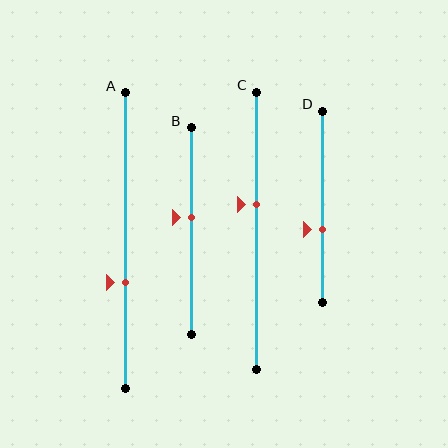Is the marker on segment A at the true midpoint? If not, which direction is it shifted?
No, the marker on segment A is shifted downward by about 14% of the segment length.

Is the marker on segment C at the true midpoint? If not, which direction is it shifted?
No, the marker on segment C is shifted upward by about 10% of the segment length.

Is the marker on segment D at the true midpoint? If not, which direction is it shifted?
No, the marker on segment D is shifted downward by about 12% of the segment length.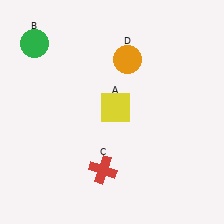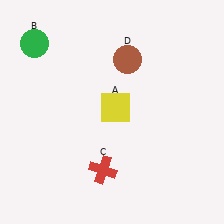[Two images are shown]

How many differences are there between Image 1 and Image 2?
There is 1 difference between the two images.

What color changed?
The circle (D) changed from orange in Image 1 to brown in Image 2.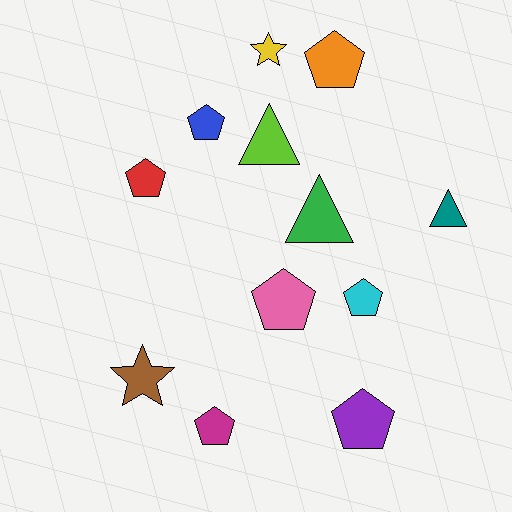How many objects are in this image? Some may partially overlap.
There are 12 objects.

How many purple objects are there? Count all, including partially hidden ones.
There is 1 purple object.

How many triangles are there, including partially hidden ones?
There are 3 triangles.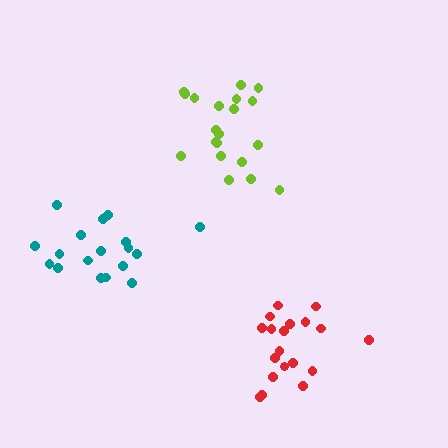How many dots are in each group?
Group 1: 18 dots, Group 2: 20 dots, Group 3: 19 dots (57 total).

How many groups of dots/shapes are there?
There are 3 groups.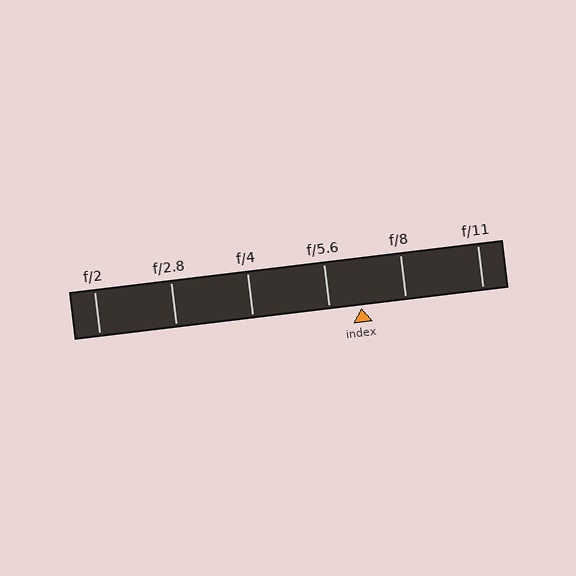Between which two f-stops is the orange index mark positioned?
The index mark is between f/5.6 and f/8.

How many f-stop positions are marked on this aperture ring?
There are 6 f-stop positions marked.